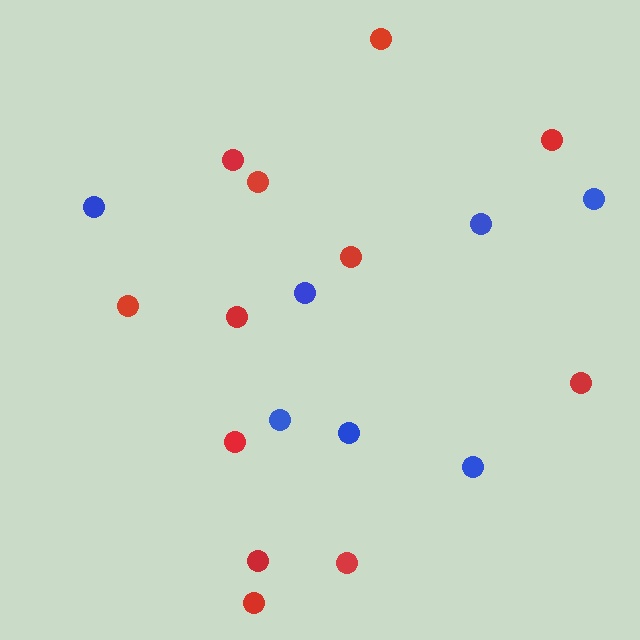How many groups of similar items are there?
There are 2 groups: one group of blue circles (7) and one group of red circles (12).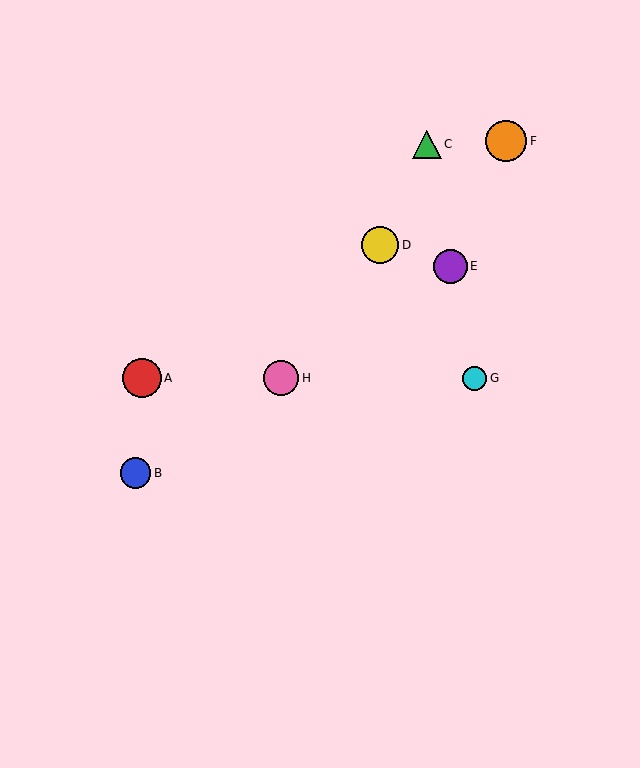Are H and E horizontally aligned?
No, H is at y≈378 and E is at y≈266.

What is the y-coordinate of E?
Object E is at y≈266.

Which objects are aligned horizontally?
Objects A, G, H are aligned horizontally.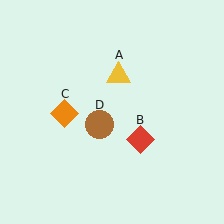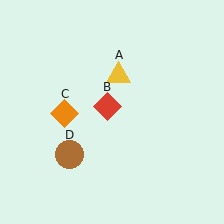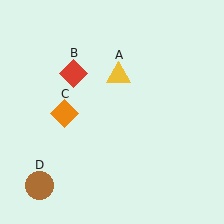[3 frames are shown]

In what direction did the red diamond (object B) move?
The red diamond (object B) moved up and to the left.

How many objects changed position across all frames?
2 objects changed position: red diamond (object B), brown circle (object D).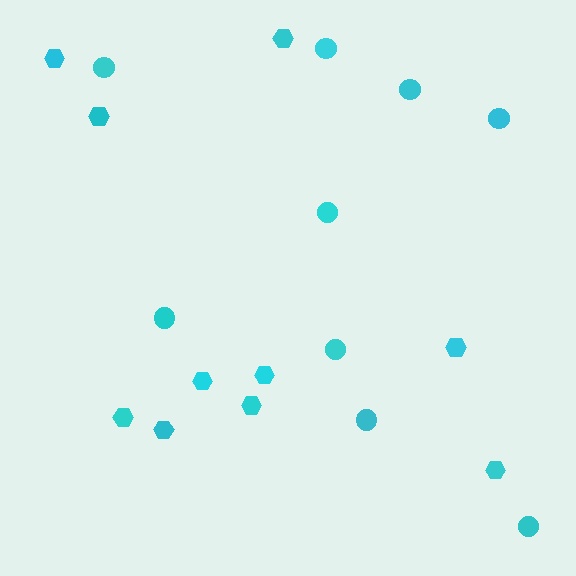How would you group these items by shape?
There are 2 groups: one group of circles (9) and one group of hexagons (10).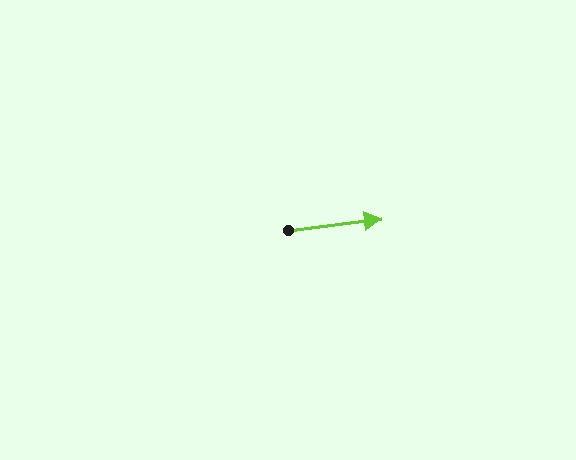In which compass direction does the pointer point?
East.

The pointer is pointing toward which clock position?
Roughly 3 o'clock.